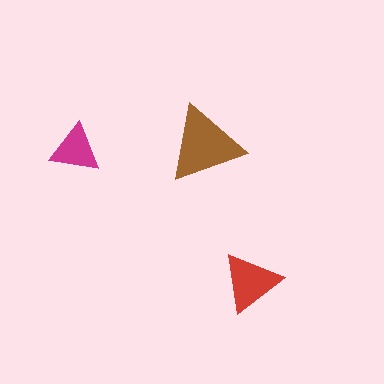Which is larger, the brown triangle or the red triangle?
The brown one.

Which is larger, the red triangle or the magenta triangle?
The red one.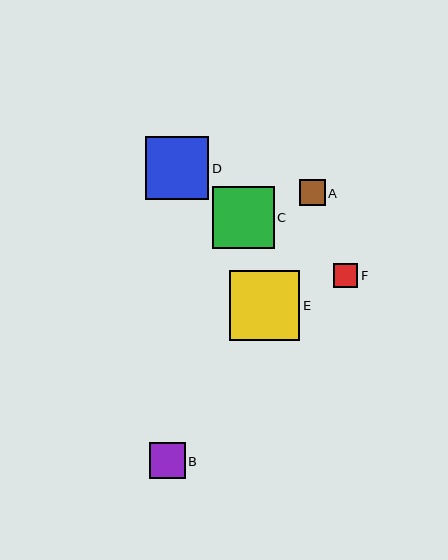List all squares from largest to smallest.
From largest to smallest: E, D, C, B, A, F.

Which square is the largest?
Square E is the largest with a size of approximately 70 pixels.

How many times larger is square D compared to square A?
Square D is approximately 2.4 times the size of square A.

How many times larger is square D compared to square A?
Square D is approximately 2.4 times the size of square A.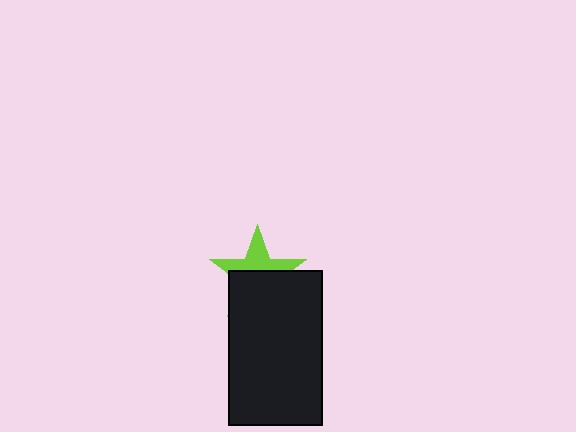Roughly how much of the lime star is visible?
A small part of it is visible (roughly 42%).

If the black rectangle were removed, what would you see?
You would see the complete lime star.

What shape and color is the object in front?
The object in front is a black rectangle.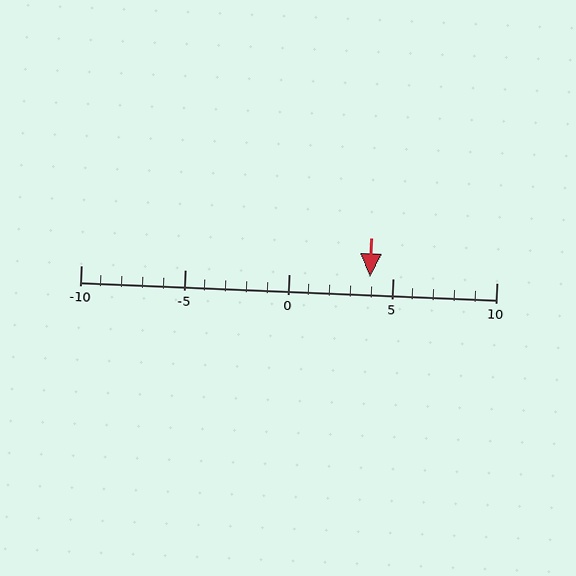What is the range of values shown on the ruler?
The ruler shows values from -10 to 10.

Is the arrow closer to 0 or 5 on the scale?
The arrow is closer to 5.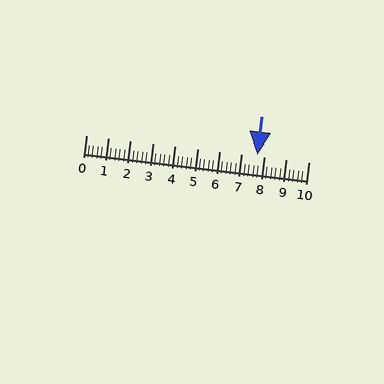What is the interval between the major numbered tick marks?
The major tick marks are spaced 1 units apart.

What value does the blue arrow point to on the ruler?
The blue arrow points to approximately 7.7.